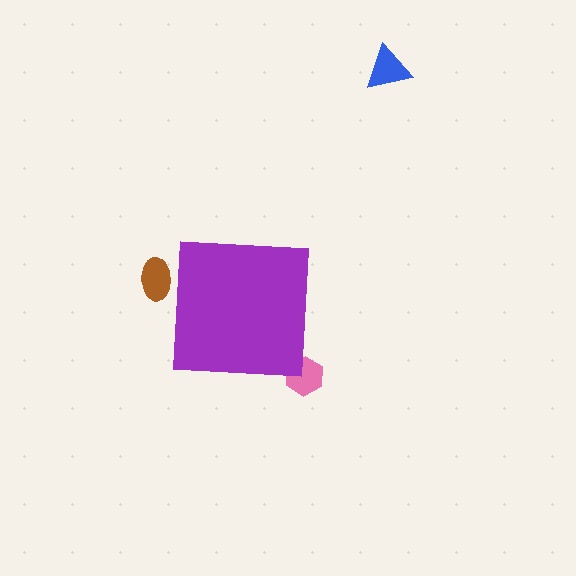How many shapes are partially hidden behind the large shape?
2 shapes are partially hidden.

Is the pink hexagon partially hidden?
Yes, the pink hexagon is partially hidden behind the purple square.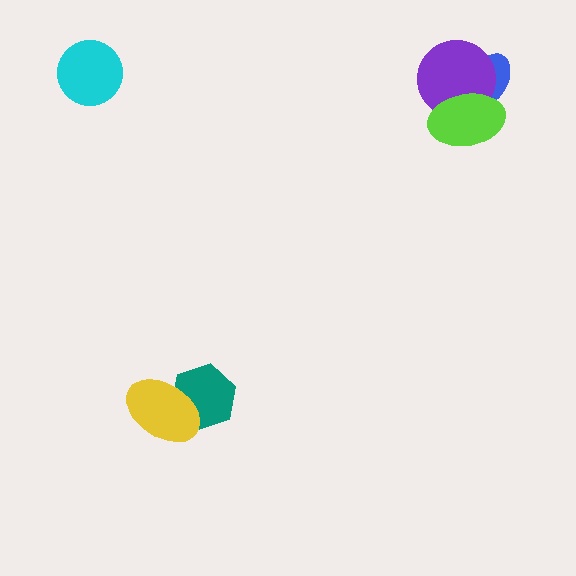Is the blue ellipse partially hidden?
Yes, it is partially covered by another shape.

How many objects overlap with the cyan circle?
0 objects overlap with the cyan circle.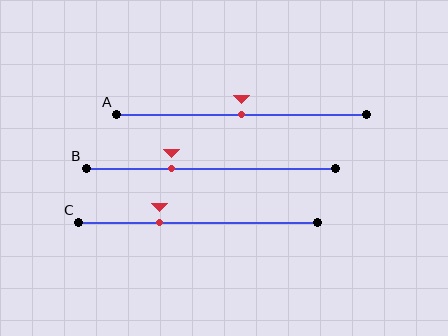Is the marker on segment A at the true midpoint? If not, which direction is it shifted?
Yes, the marker on segment A is at the true midpoint.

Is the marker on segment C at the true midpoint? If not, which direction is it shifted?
No, the marker on segment C is shifted to the left by about 16% of the segment length.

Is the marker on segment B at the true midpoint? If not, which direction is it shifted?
No, the marker on segment B is shifted to the left by about 16% of the segment length.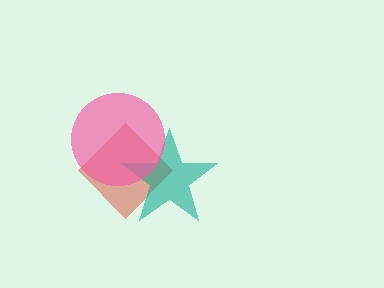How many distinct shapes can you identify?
There are 3 distinct shapes: a red diamond, a teal star, a pink circle.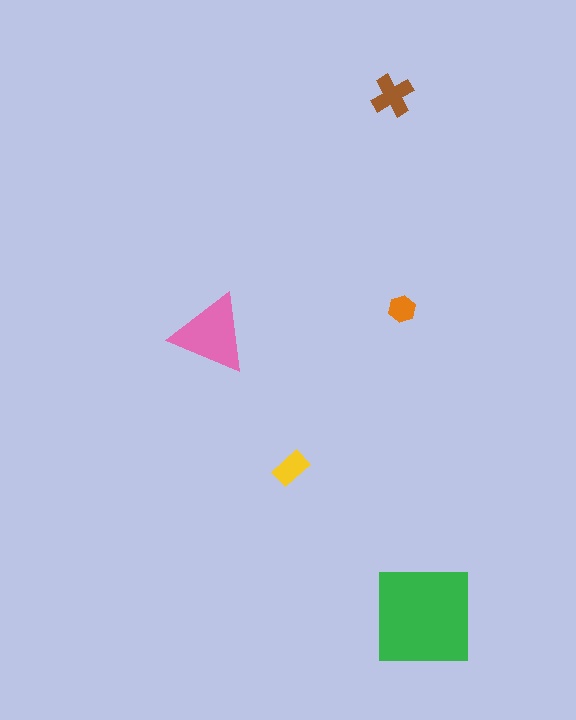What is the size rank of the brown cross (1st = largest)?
3rd.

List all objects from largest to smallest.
The green square, the pink triangle, the brown cross, the yellow rectangle, the orange hexagon.